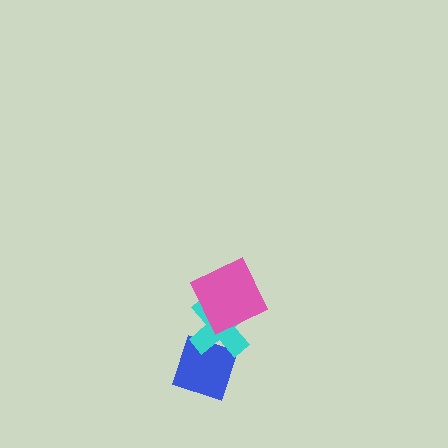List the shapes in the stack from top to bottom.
From top to bottom: the pink square, the cyan cross, the blue diamond.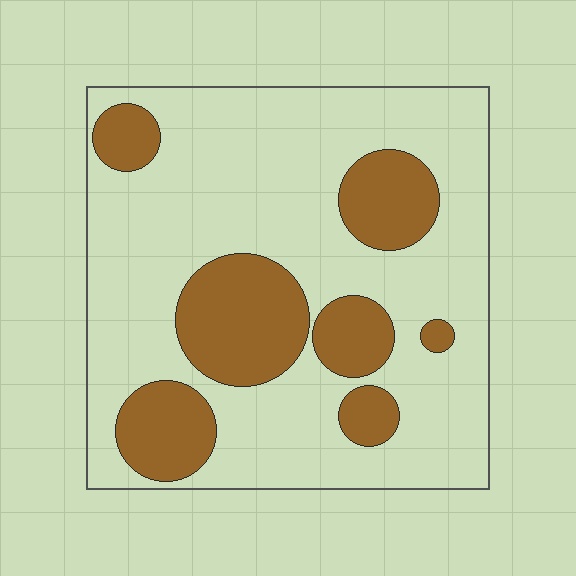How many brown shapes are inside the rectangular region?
7.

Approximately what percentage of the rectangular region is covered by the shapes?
Approximately 25%.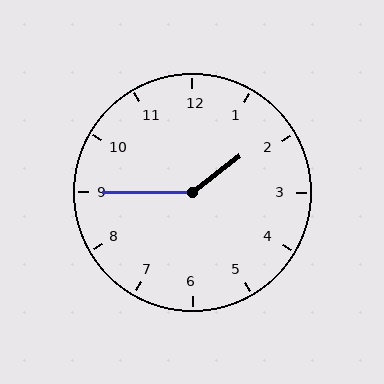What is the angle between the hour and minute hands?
Approximately 142 degrees.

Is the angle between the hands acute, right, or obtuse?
It is obtuse.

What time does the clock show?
1:45.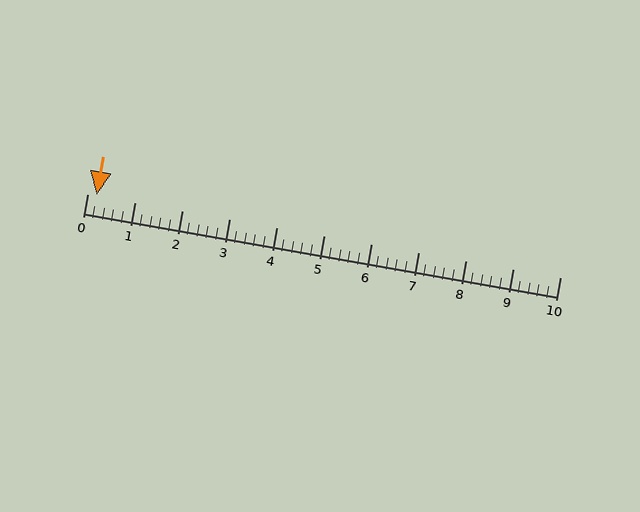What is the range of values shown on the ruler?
The ruler shows values from 0 to 10.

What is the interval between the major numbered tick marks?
The major tick marks are spaced 1 units apart.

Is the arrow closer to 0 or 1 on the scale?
The arrow is closer to 0.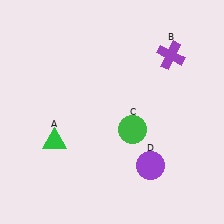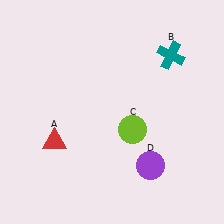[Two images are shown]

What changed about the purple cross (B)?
In Image 1, B is purple. In Image 2, it changed to teal.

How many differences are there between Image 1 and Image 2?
There are 3 differences between the two images.